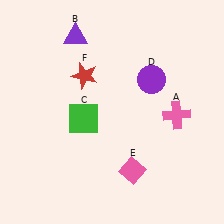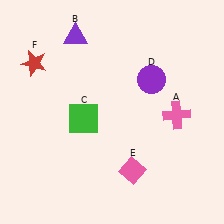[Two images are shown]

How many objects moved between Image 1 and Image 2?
1 object moved between the two images.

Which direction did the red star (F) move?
The red star (F) moved left.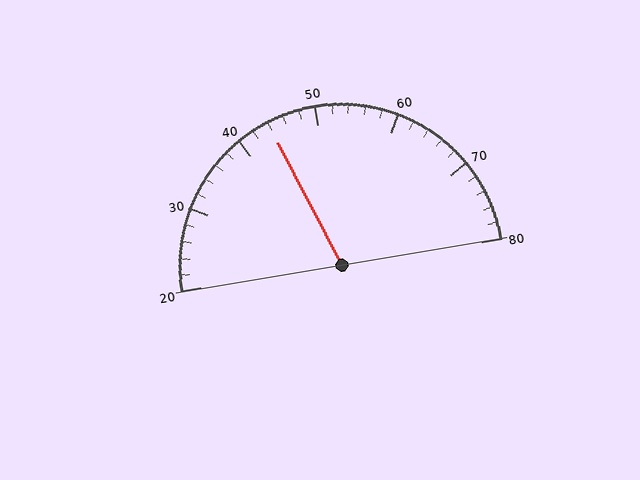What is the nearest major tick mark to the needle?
The nearest major tick mark is 40.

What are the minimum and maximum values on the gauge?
The gauge ranges from 20 to 80.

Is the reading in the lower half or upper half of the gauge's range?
The reading is in the lower half of the range (20 to 80).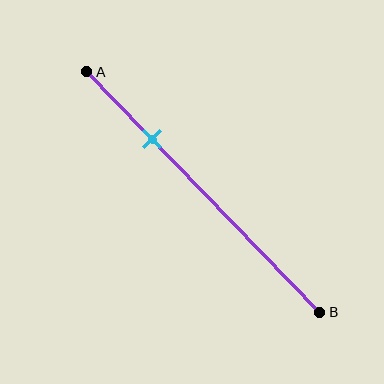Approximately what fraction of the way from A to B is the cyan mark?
The cyan mark is approximately 30% of the way from A to B.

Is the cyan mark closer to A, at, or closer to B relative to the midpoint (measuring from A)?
The cyan mark is closer to point A than the midpoint of segment AB.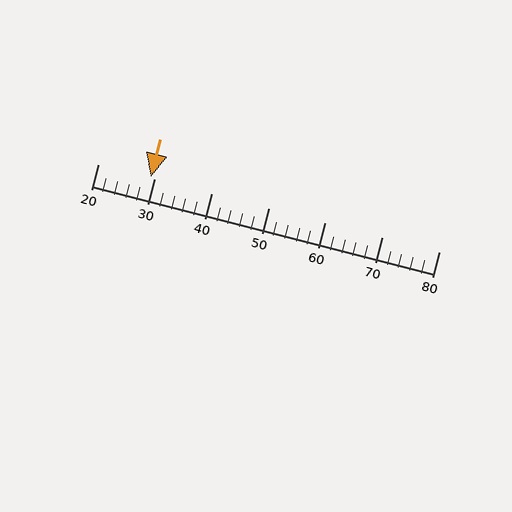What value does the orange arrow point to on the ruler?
The orange arrow points to approximately 29.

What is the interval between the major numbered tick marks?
The major tick marks are spaced 10 units apart.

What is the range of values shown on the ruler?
The ruler shows values from 20 to 80.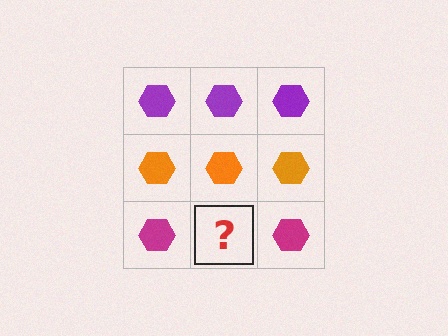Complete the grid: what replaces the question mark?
The question mark should be replaced with a magenta hexagon.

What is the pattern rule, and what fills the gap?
The rule is that each row has a consistent color. The gap should be filled with a magenta hexagon.